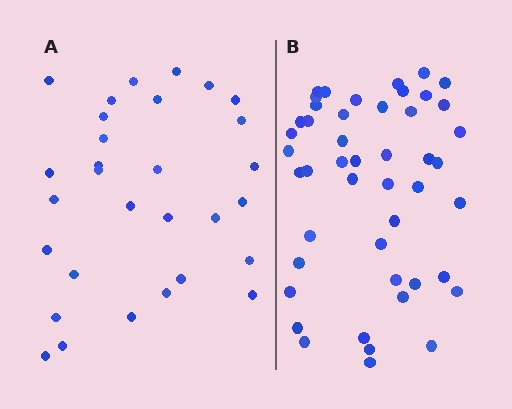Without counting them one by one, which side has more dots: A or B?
Region B (the right region) has more dots.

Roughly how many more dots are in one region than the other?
Region B has approximately 15 more dots than region A.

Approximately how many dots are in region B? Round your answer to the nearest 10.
About 50 dots. (The exact count is 47, which rounds to 50.)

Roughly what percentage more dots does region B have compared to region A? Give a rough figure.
About 55% more.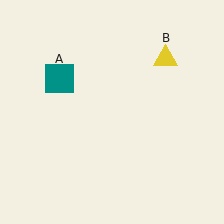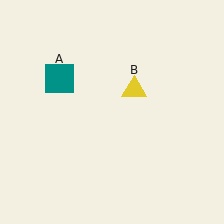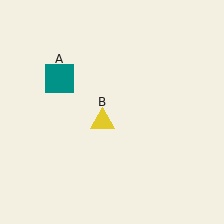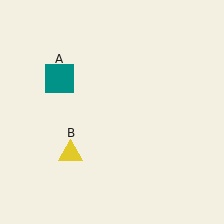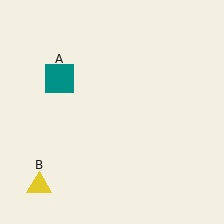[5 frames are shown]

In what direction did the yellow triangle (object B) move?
The yellow triangle (object B) moved down and to the left.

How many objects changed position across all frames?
1 object changed position: yellow triangle (object B).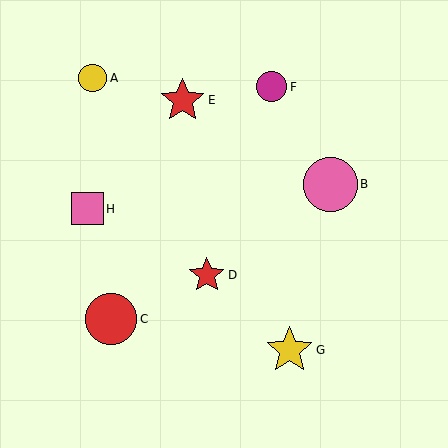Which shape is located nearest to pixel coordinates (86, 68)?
The yellow circle (labeled A) at (93, 78) is nearest to that location.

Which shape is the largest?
The pink circle (labeled B) is the largest.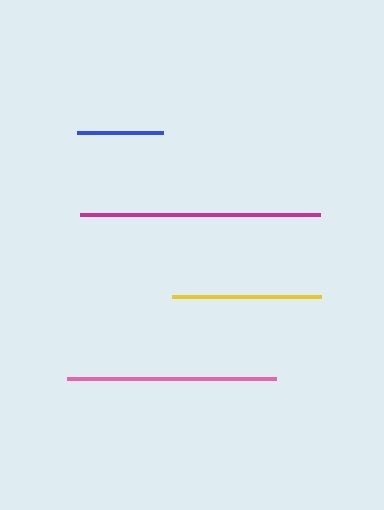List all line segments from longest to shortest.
From longest to shortest: magenta, pink, yellow, blue.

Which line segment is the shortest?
The blue line is the shortest at approximately 86 pixels.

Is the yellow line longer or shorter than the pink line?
The pink line is longer than the yellow line.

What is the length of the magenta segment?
The magenta segment is approximately 240 pixels long.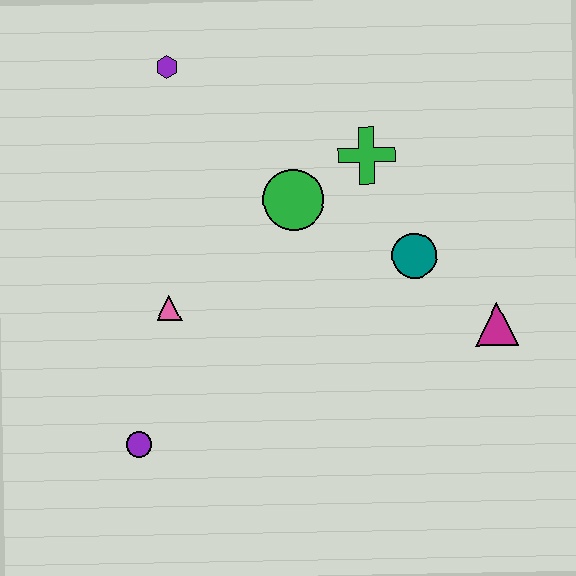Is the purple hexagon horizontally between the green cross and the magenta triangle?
No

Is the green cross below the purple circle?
No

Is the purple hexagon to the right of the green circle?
No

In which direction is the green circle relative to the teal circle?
The green circle is to the left of the teal circle.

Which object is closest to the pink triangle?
The purple circle is closest to the pink triangle.